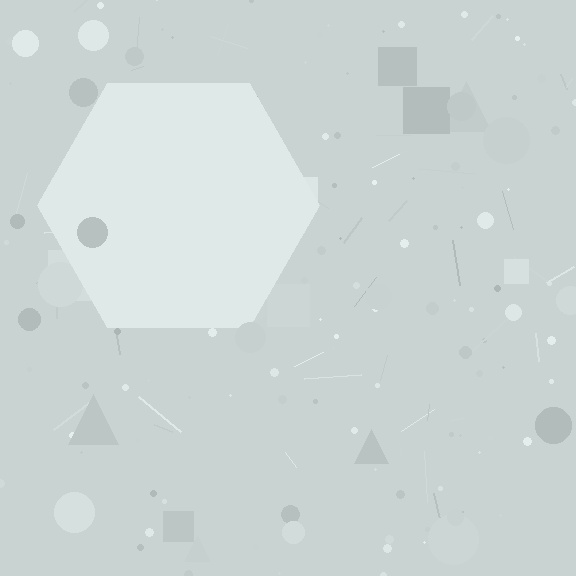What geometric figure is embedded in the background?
A hexagon is embedded in the background.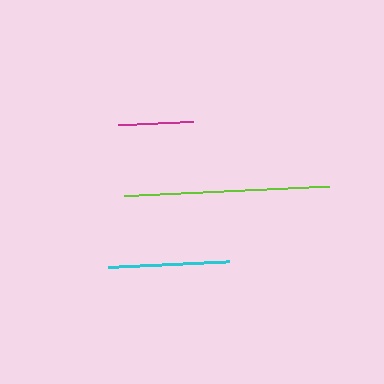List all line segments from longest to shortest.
From longest to shortest: lime, cyan, magenta.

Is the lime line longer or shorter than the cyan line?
The lime line is longer than the cyan line.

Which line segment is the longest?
The lime line is the longest at approximately 205 pixels.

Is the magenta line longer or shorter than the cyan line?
The cyan line is longer than the magenta line.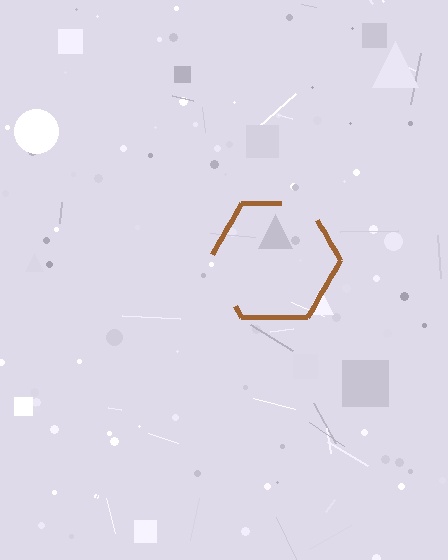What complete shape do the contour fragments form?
The contour fragments form a hexagon.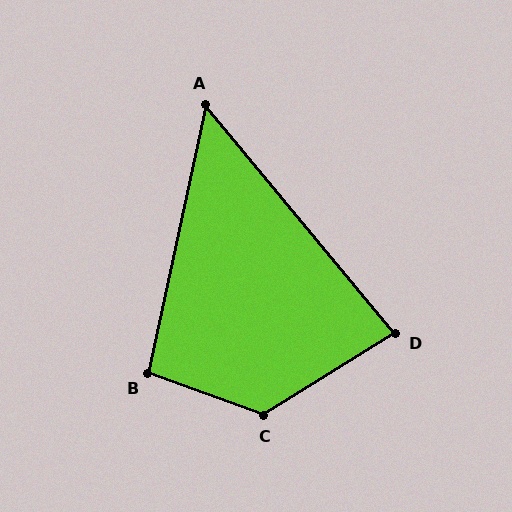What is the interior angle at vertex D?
Approximately 82 degrees (acute).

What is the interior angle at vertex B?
Approximately 98 degrees (obtuse).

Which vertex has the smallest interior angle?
A, at approximately 52 degrees.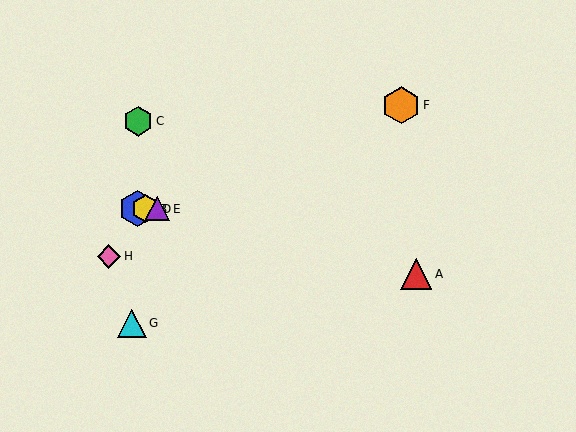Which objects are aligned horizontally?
Objects B, D, E are aligned horizontally.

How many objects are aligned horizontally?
3 objects (B, D, E) are aligned horizontally.